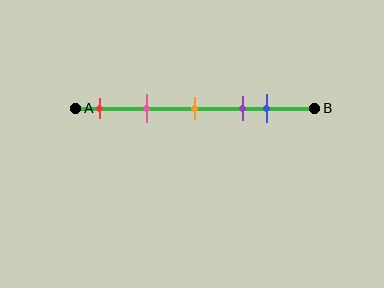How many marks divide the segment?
There are 5 marks dividing the segment.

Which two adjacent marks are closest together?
The purple and blue marks are the closest adjacent pair.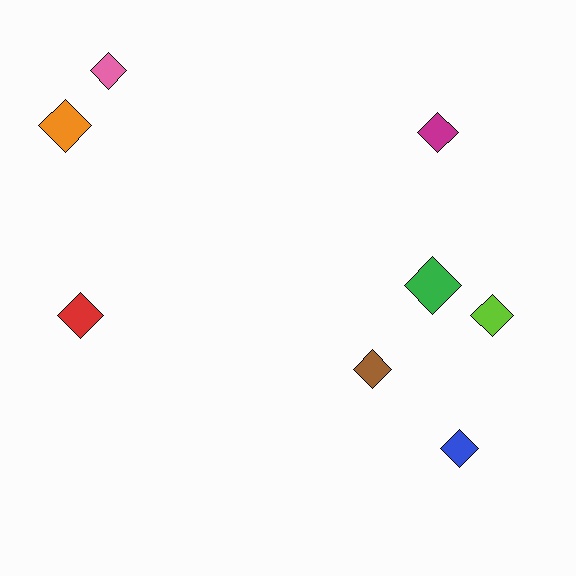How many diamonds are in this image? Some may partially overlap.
There are 8 diamonds.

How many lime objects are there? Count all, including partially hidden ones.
There is 1 lime object.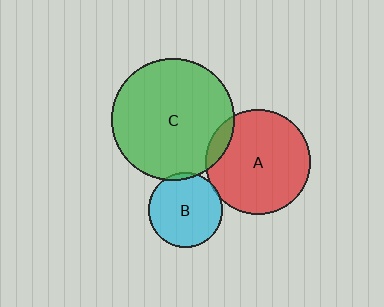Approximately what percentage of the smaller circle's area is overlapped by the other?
Approximately 5%.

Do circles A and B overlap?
Yes.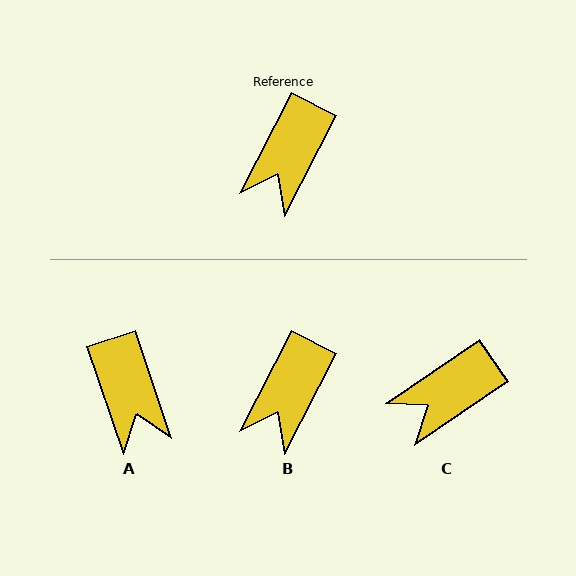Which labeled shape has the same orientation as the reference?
B.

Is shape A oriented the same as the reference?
No, it is off by about 46 degrees.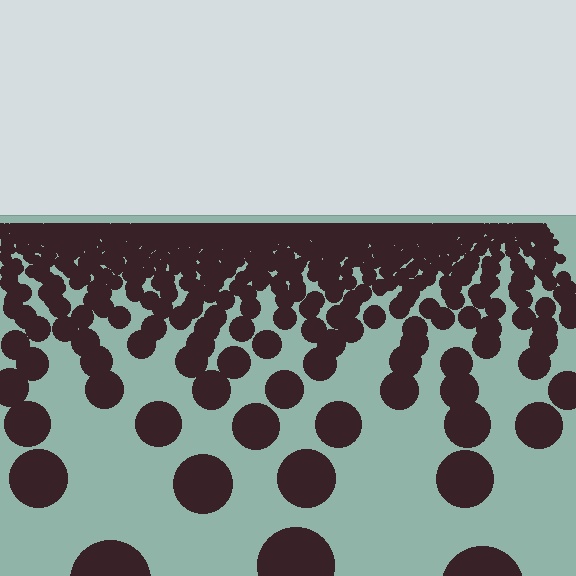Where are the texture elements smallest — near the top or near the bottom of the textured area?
Near the top.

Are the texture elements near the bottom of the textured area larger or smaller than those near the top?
Larger. Near the bottom, elements are closer to the viewer and appear at a bigger on-screen size.